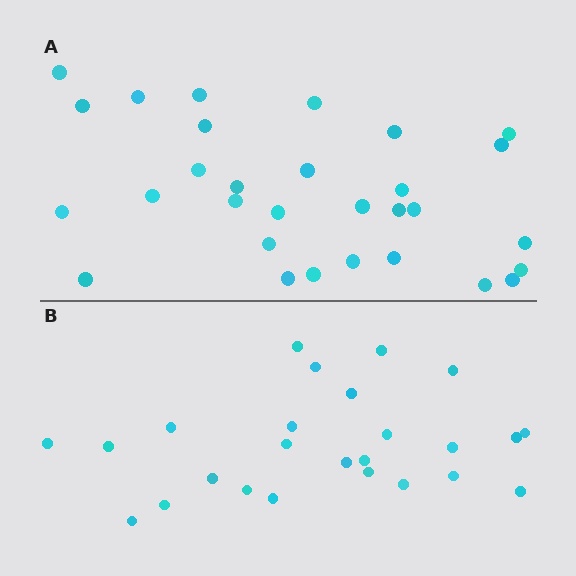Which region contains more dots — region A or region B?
Region A (the top region) has more dots.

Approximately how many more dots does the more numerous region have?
Region A has about 5 more dots than region B.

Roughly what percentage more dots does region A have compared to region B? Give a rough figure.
About 20% more.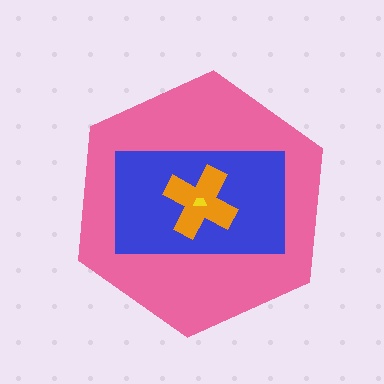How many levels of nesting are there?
4.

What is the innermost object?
The yellow trapezoid.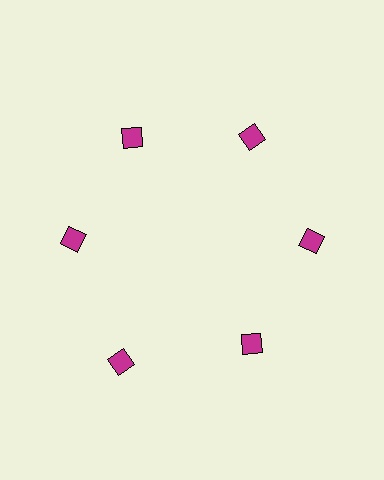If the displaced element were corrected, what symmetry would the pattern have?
It would have 6-fold rotational symmetry — the pattern would map onto itself every 60 degrees.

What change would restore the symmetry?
The symmetry would be restored by moving it inward, back onto the ring so that all 6 diamonds sit at equal angles and equal distance from the center.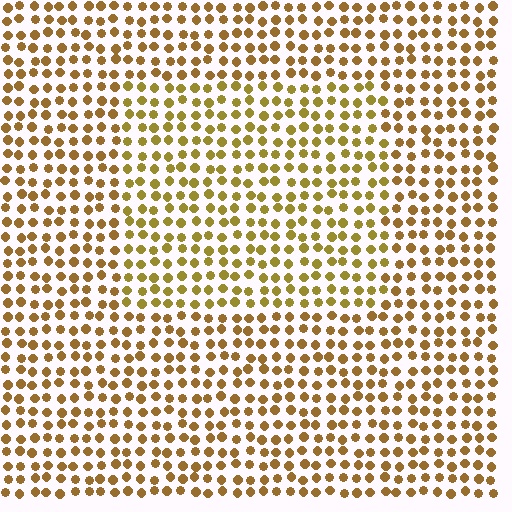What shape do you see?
I see a rectangle.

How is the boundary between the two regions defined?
The boundary is defined purely by a slight shift in hue (about 17 degrees). Spacing, size, and orientation are identical on both sides.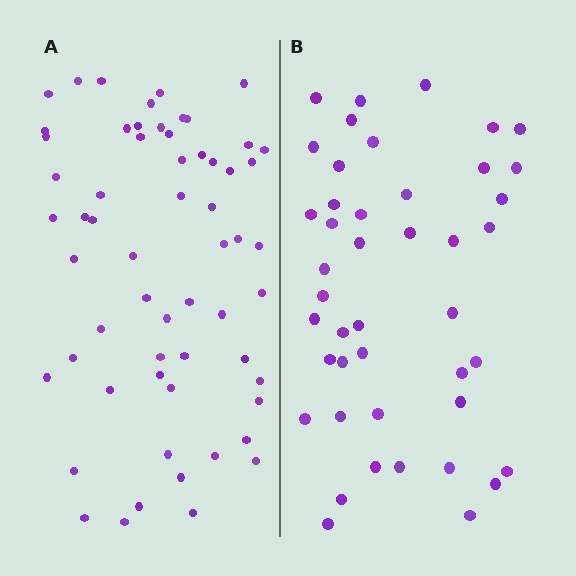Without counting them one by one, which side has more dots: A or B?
Region A (the left region) has more dots.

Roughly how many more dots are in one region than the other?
Region A has approximately 15 more dots than region B.